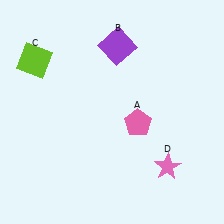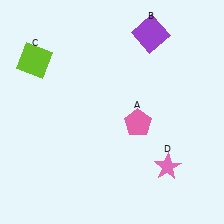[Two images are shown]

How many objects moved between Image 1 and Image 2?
1 object moved between the two images.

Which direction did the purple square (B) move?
The purple square (B) moved right.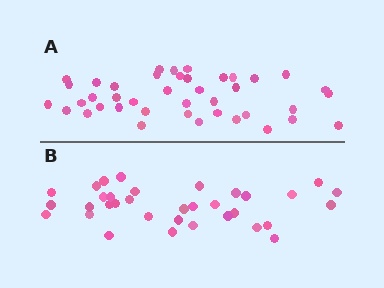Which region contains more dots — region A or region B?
Region A (the top region) has more dots.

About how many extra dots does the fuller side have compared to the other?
Region A has roughly 8 or so more dots than region B.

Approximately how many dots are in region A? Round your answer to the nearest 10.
About 40 dots. (The exact count is 41, which rounds to 40.)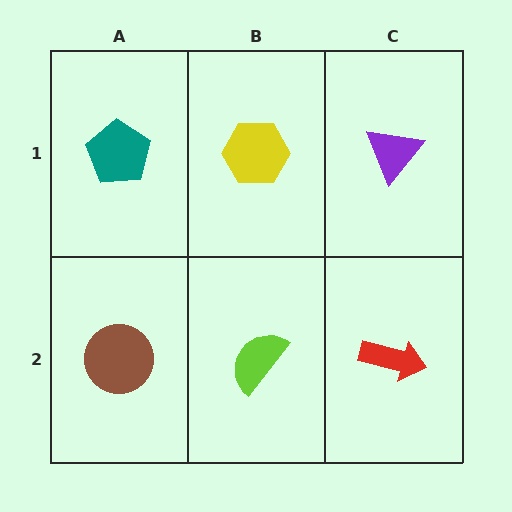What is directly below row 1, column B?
A lime semicircle.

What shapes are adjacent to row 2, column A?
A teal pentagon (row 1, column A), a lime semicircle (row 2, column B).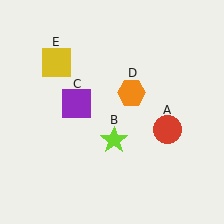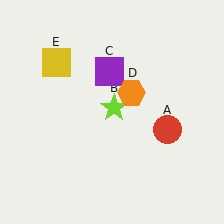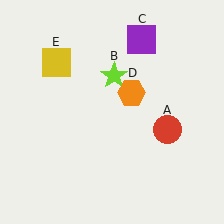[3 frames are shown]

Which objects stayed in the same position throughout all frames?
Red circle (object A) and orange hexagon (object D) and yellow square (object E) remained stationary.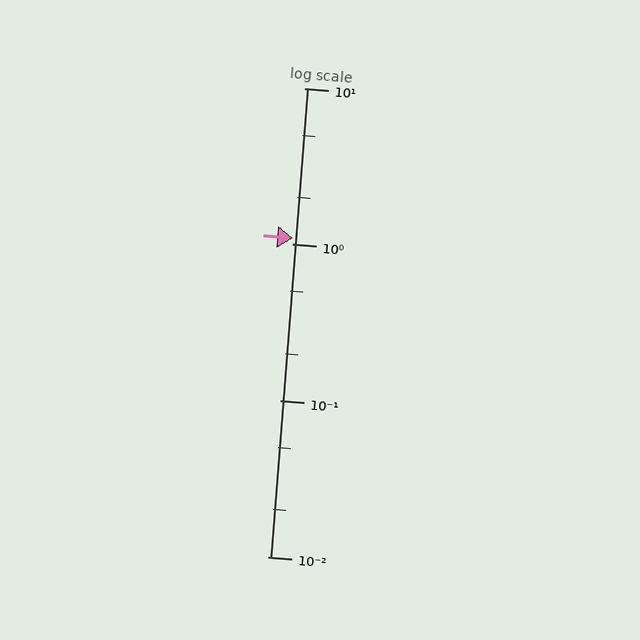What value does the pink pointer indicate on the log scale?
The pointer indicates approximately 1.1.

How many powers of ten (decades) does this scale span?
The scale spans 3 decades, from 0.01 to 10.